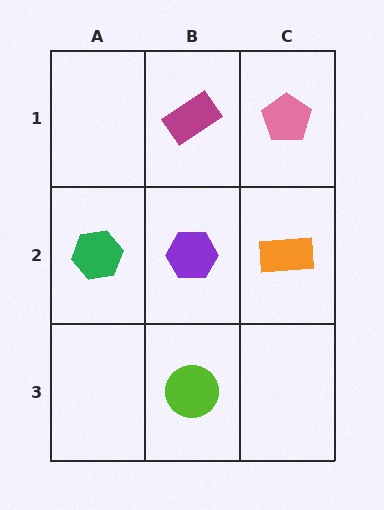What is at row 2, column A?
A green hexagon.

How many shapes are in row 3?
1 shape.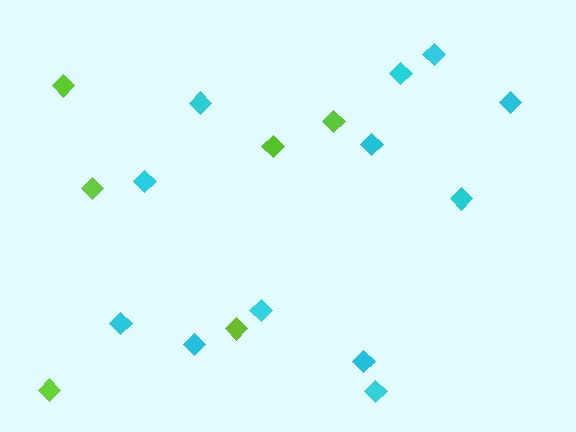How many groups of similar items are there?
There are 2 groups: one group of cyan diamonds (12) and one group of lime diamonds (6).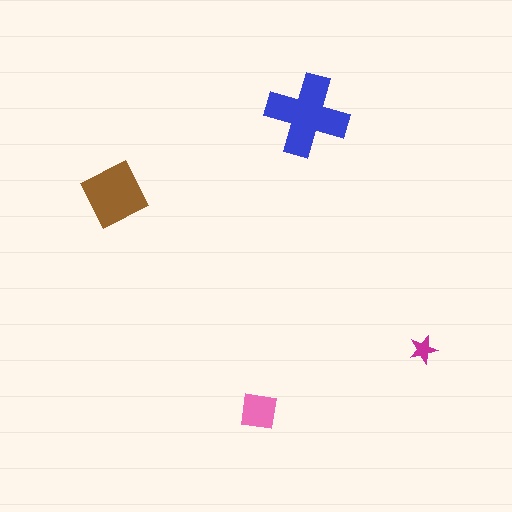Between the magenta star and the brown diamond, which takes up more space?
The brown diamond.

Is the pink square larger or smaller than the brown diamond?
Smaller.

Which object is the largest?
The blue cross.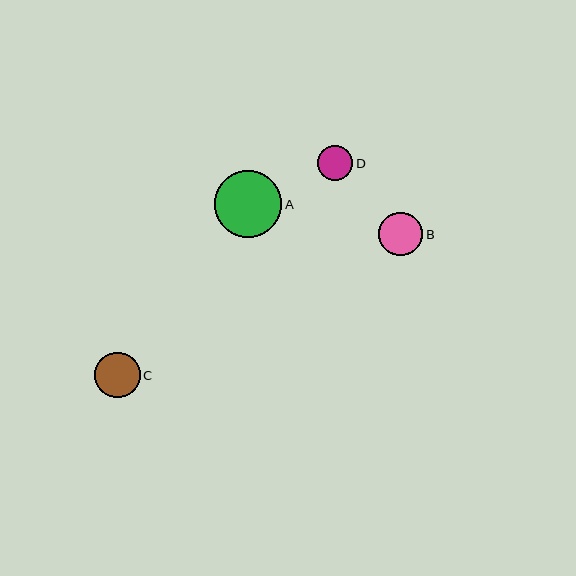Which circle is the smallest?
Circle D is the smallest with a size of approximately 36 pixels.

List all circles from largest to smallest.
From largest to smallest: A, C, B, D.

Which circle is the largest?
Circle A is the largest with a size of approximately 67 pixels.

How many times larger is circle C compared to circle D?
Circle C is approximately 1.3 times the size of circle D.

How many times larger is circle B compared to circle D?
Circle B is approximately 1.2 times the size of circle D.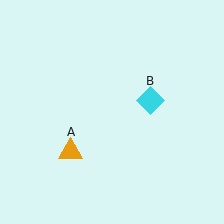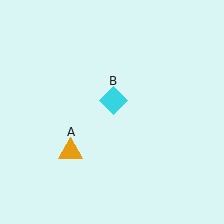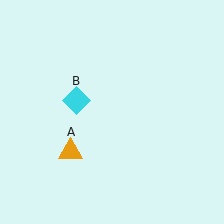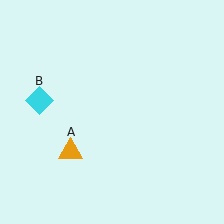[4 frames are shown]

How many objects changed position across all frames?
1 object changed position: cyan diamond (object B).